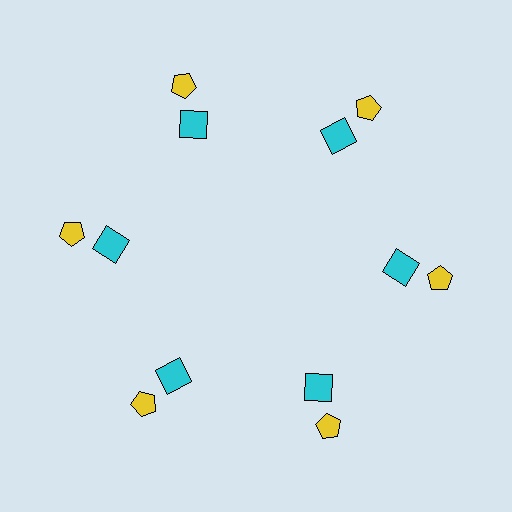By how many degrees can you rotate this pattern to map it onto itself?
The pattern maps onto itself every 60 degrees of rotation.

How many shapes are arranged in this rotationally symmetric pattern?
There are 12 shapes, arranged in 6 groups of 2.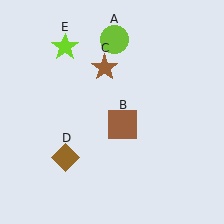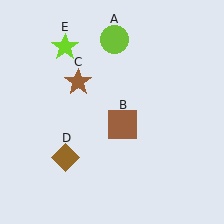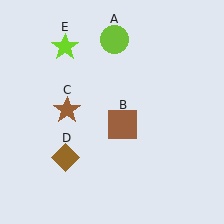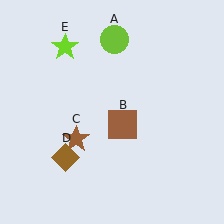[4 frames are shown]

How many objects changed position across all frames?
1 object changed position: brown star (object C).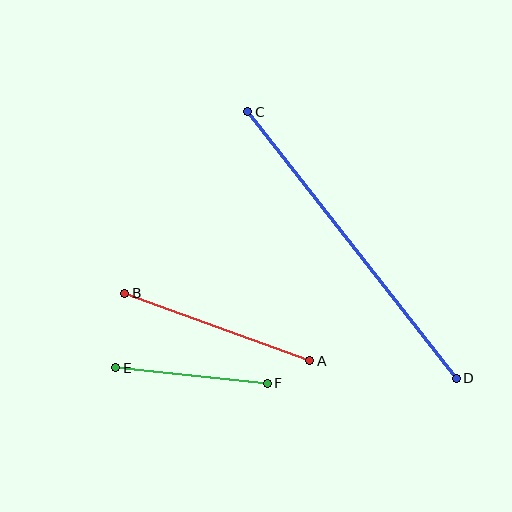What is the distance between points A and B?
The distance is approximately 197 pixels.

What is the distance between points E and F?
The distance is approximately 152 pixels.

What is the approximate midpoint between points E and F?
The midpoint is at approximately (191, 376) pixels.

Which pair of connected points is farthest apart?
Points C and D are farthest apart.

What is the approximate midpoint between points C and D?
The midpoint is at approximately (352, 245) pixels.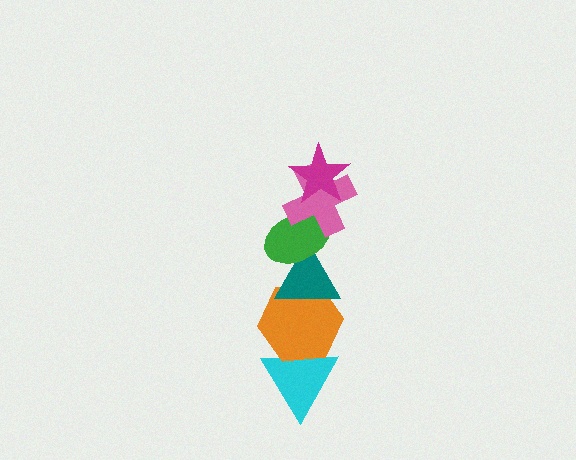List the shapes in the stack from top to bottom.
From top to bottom: the magenta star, the pink cross, the green ellipse, the teal triangle, the orange hexagon, the cyan triangle.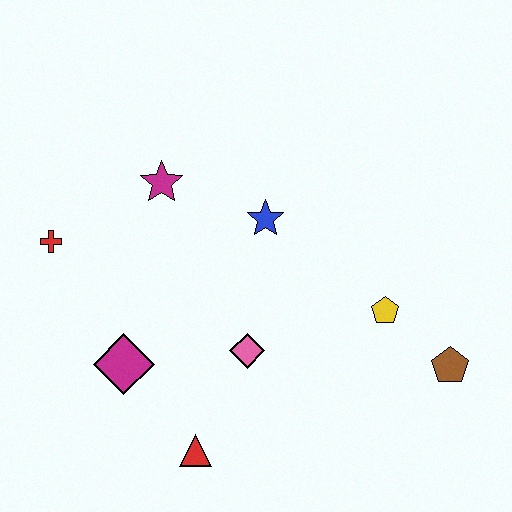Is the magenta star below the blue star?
No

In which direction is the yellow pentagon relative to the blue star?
The yellow pentagon is to the right of the blue star.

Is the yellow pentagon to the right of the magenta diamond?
Yes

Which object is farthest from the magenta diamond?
The brown pentagon is farthest from the magenta diamond.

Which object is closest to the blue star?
The magenta star is closest to the blue star.